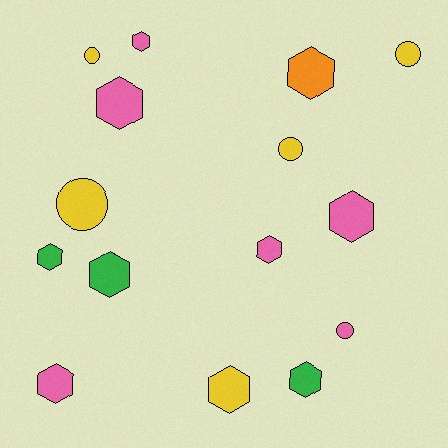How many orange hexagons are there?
There is 1 orange hexagon.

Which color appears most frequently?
Pink, with 6 objects.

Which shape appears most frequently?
Hexagon, with 10 objects.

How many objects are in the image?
There are 15 objects.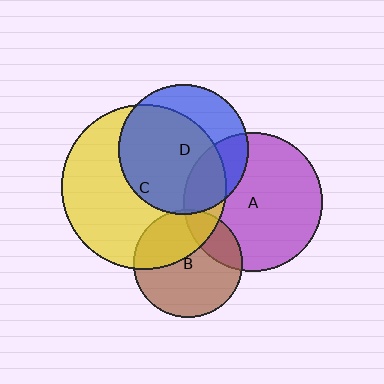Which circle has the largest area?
Circle C (yellow).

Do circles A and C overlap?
Yes.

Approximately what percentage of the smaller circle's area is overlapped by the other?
Approximately 20%.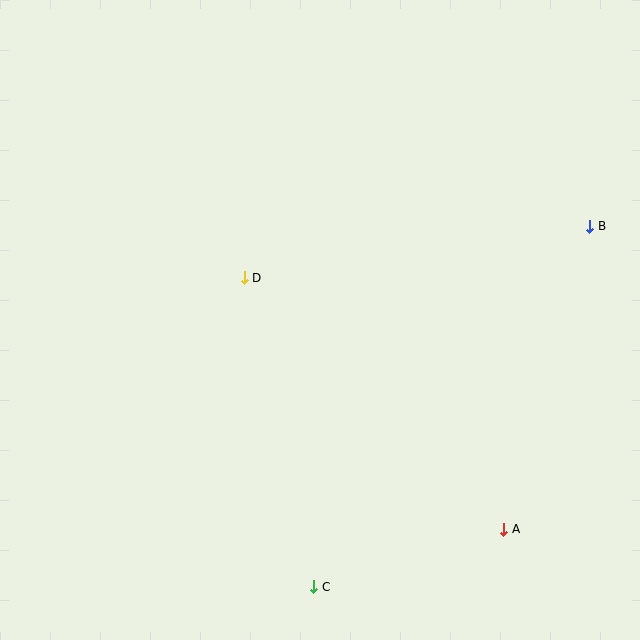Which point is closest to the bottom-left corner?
Point C is closest to the bottom-left corner.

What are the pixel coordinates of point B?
Point B is at (590, 226).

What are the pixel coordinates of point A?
Point A is at (504, 529).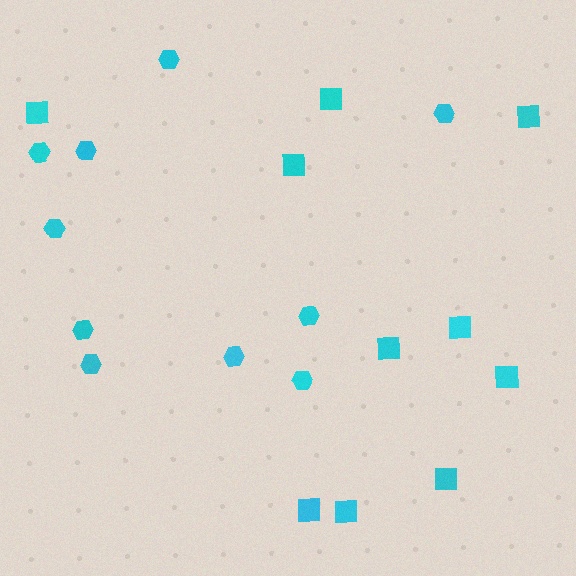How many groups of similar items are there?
There are 2 groups: one group of squares (10) and one group of hexagons (10).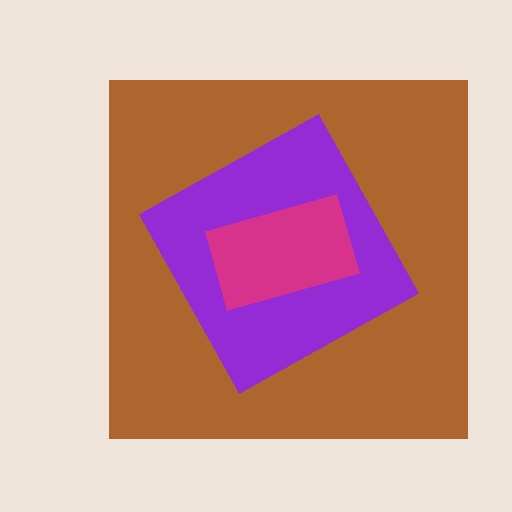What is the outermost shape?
The brown square.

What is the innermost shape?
The magenta rectangle.